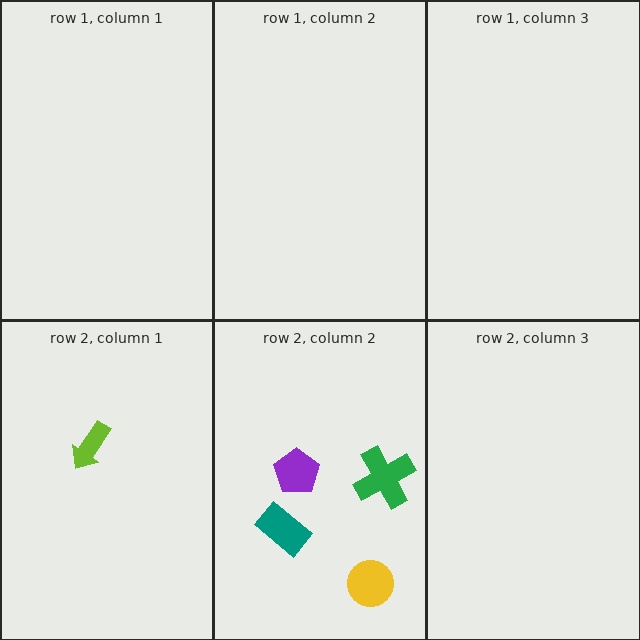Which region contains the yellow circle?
The row 2, column 2 region.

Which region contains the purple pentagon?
The row 2, column 2 region.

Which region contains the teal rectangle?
The row 2, column 2 region.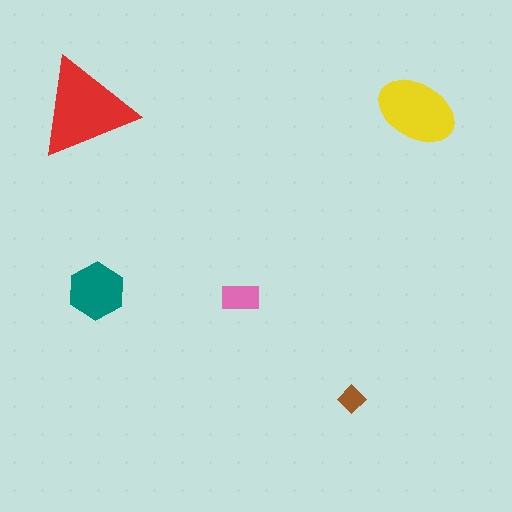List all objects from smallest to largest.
The brown diamond, the pink rectangle, the teal hexagon, the yellow ellipse, the red triangle.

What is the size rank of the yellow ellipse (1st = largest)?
2nd.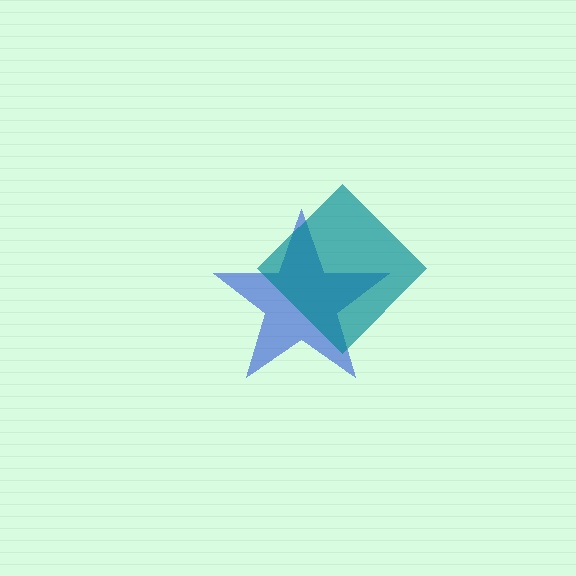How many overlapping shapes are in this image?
There are 2 overlapping shapes in the image.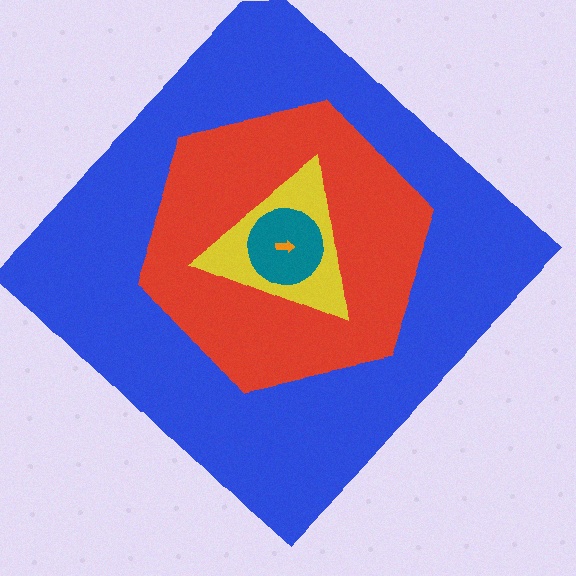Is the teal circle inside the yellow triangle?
Yes.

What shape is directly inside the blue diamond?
The red hexagon.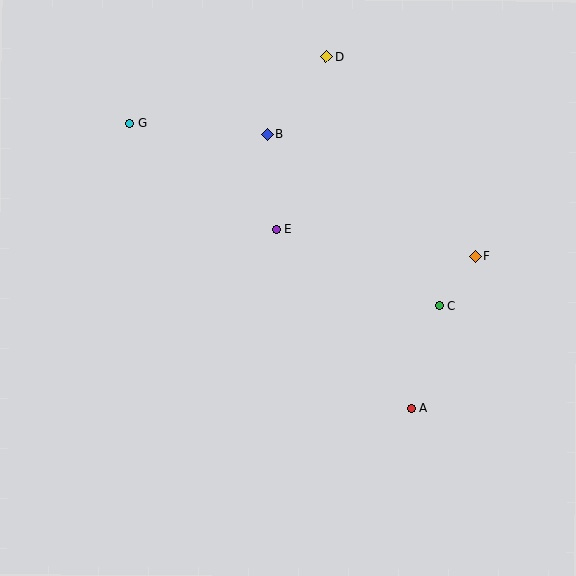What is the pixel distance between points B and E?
The distance between B and E is 96 pixels.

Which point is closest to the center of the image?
Point E at (277, 229) is closest to the center.